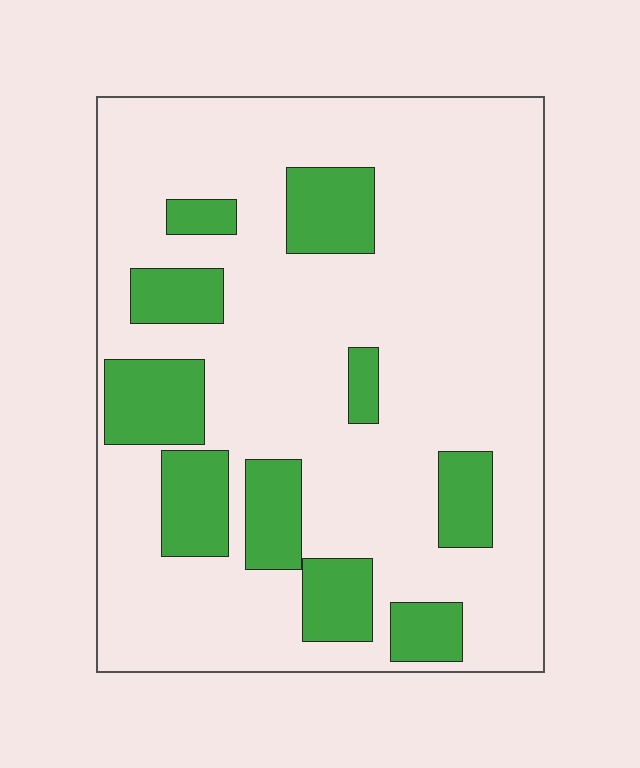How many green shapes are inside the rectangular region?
10.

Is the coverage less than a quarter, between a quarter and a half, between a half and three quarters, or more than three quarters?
Less than a quarter.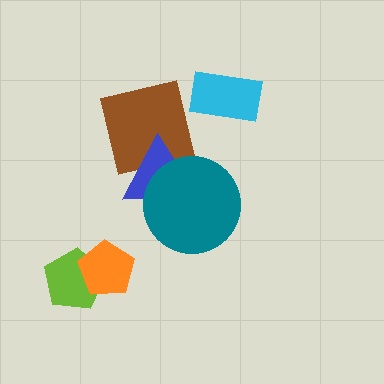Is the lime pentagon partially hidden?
Yes, it is partially covered by another shape.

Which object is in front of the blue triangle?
The teal circle is in front of the blue triangle.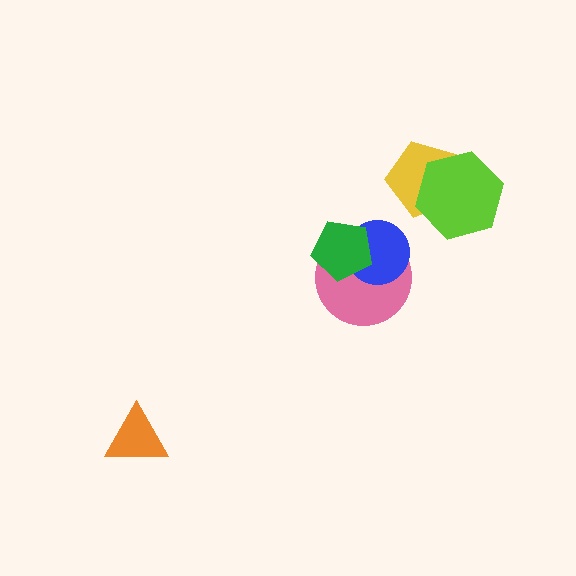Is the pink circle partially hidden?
Yes, it is partially covered by another shape.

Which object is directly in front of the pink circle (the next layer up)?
The blue circle is directly in front of the pink circle.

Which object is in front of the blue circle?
The green pentagon is in front of the blue circle.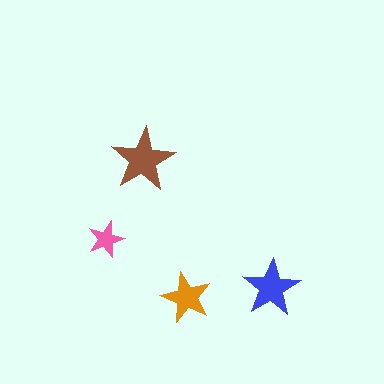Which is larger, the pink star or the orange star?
The orange one.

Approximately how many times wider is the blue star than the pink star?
About 1.5 times wider.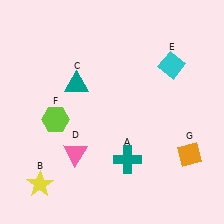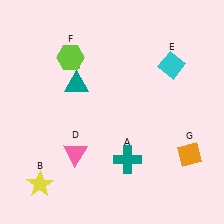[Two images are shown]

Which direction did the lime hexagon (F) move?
The lime hexagon (F) moved up.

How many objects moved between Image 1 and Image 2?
1 object moved between the two images.